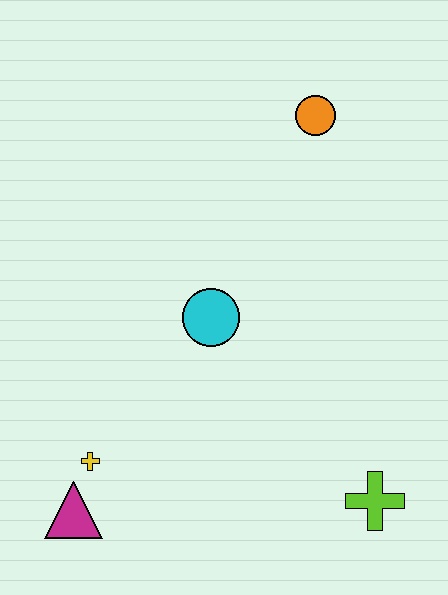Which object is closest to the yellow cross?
The magenta triangle is closest to the yellow cross.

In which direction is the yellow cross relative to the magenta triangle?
The yellow cross is above the magenta triangle.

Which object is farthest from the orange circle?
The magenta triangle is farthest from the orange circle.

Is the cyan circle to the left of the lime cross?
Yes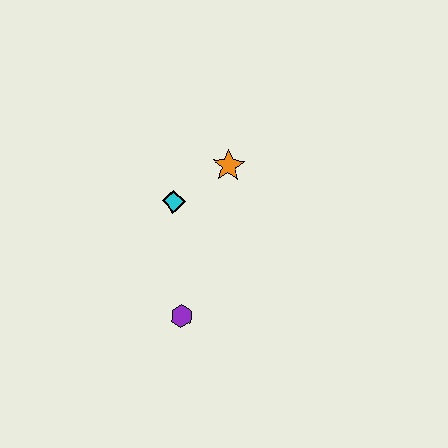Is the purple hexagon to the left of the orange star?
Yes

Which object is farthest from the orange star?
The purple hexagon is farthest from the orange star.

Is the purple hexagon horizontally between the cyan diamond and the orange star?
Yes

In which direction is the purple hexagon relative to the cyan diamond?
The purple hexagon is below the cyan diamond.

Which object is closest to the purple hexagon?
The cyan diamond is closest to the purple hexagon.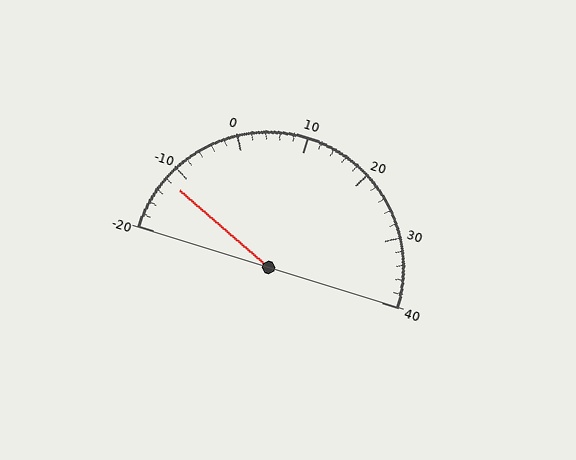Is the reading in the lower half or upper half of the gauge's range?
The reading is in the lower half of the range (-20 to 40).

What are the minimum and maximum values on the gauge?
The gauge ranges from -20 to 40.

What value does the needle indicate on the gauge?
The needle indicates approximately -12.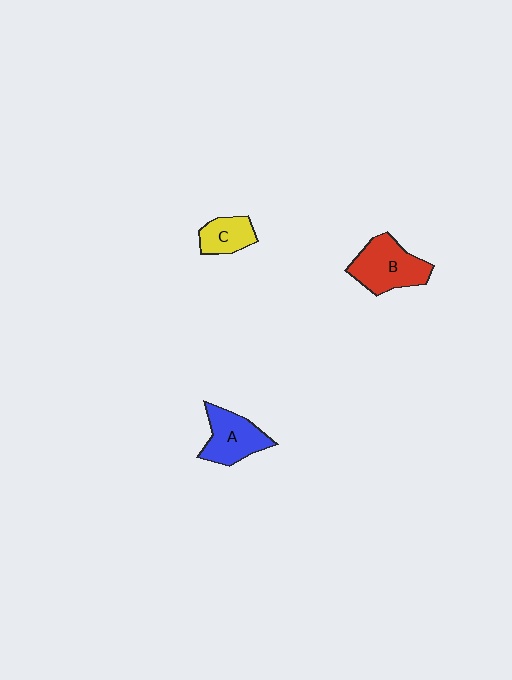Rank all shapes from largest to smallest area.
From largest to smallest: B (red), A (blue), C (yellow).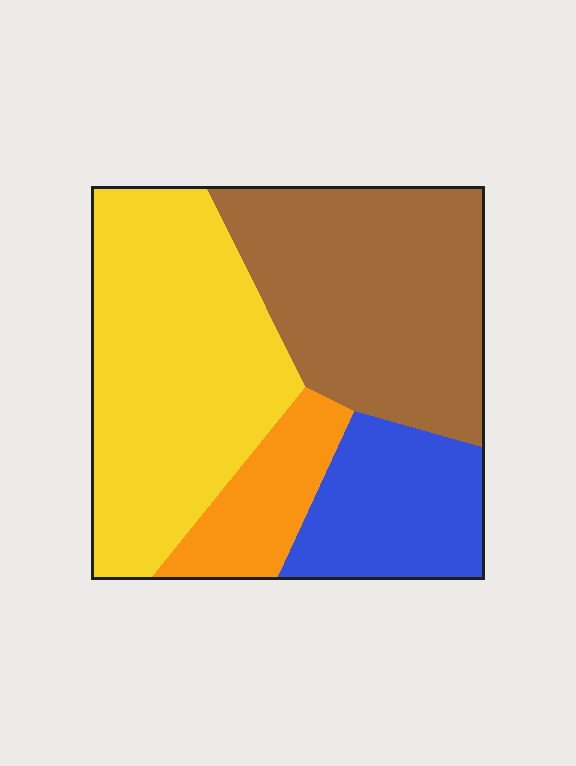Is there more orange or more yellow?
Yellow.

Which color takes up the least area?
Orange, at roughly 10%.